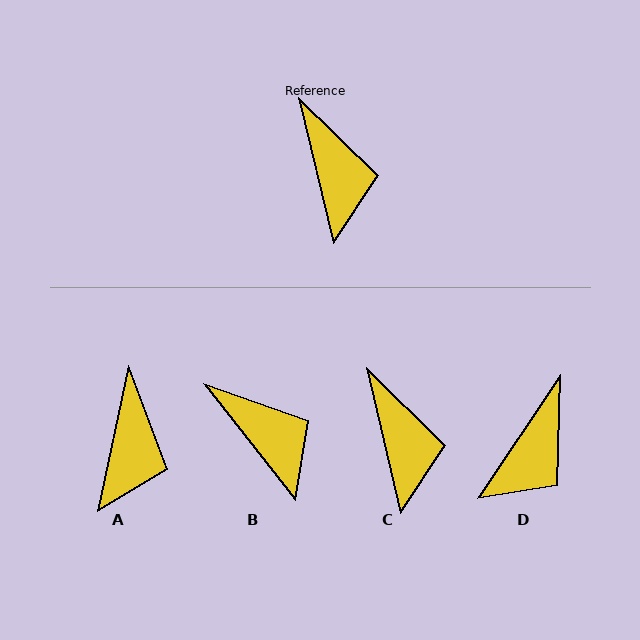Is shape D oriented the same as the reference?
No, it is off by about 47 degrees.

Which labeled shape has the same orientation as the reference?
C.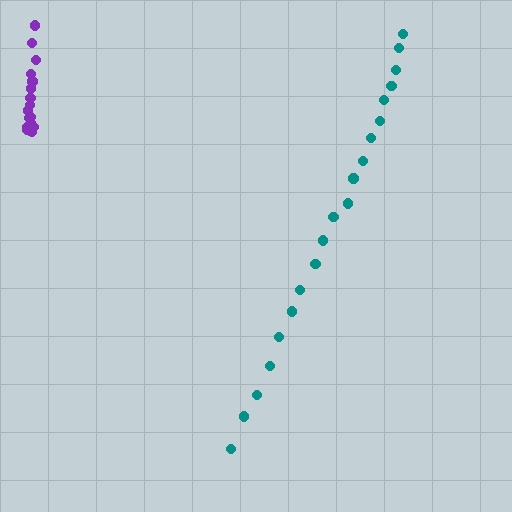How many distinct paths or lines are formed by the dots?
There are 2 distinct paths.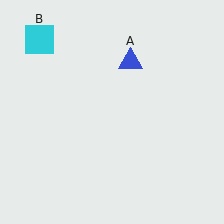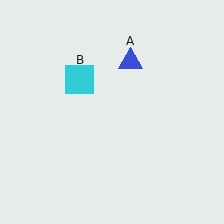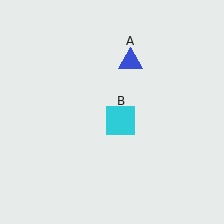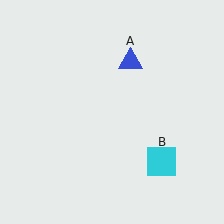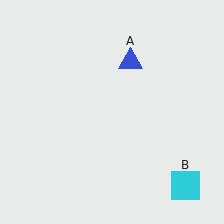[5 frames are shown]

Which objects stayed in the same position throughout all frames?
Blue triangle (object A) remained stationary.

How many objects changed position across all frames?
1 object changed position: cyan square (object B).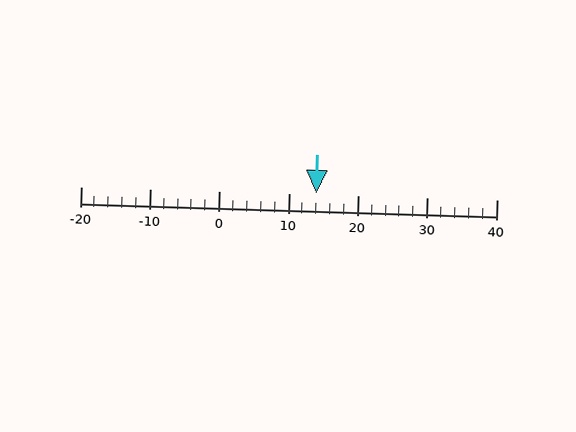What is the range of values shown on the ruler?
The ruler shows values from -20 to 40.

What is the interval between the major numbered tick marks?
The major tick marks are spaced 10 units apart.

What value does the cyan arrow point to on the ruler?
The cyan arrow points to approximately 14.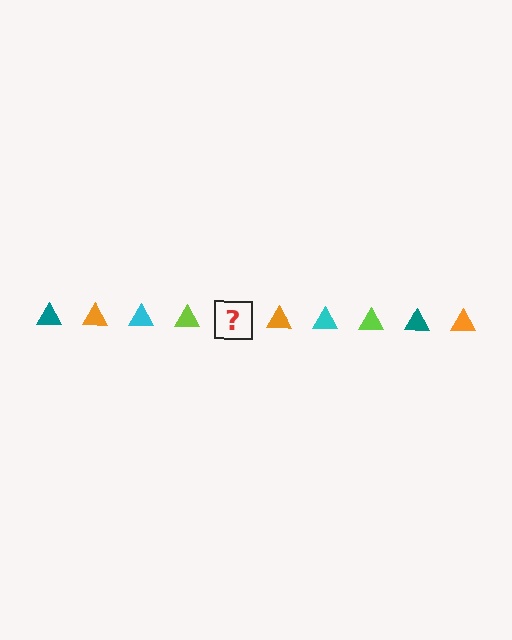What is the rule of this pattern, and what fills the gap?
The rule is that the pattern cycles through teal, orange, cyan, lime triangles. The gap should be filled with a teal triangle.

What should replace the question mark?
The question mark should be replaced with a teal triangle.